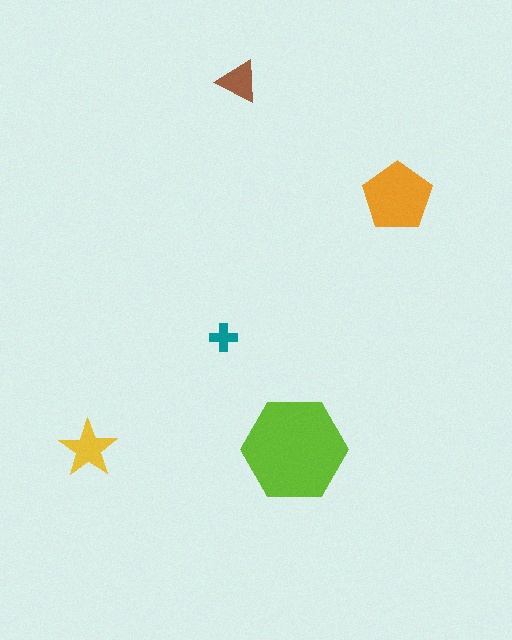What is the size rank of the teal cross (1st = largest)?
5th.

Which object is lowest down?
The lime hexagon is bottommost.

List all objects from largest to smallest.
The lime hexagon, the orange pentagon, the yellow star, the brown triangle, the teal cross.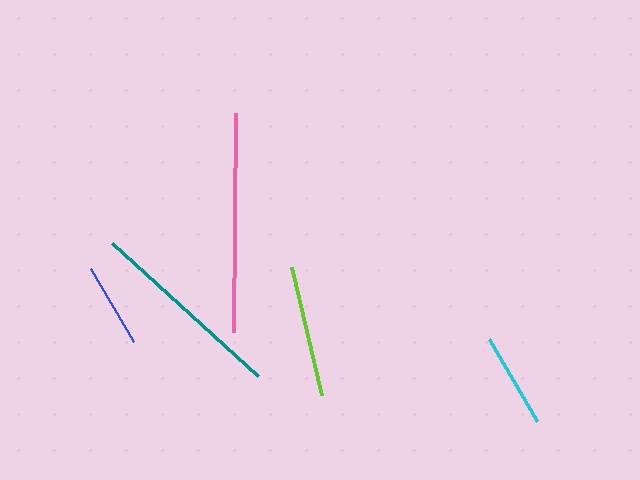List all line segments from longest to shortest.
From longest to shortest: pink, teal, lime, cyan, blue.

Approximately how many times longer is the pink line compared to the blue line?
The pink line is approximately 2.6 times the length of the blue line.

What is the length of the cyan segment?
The cyan segment is approximately 94 pixels long.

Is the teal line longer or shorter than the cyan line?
The teal line is longer than the cyan line.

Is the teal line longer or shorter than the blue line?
The teal line is longer than the blue line.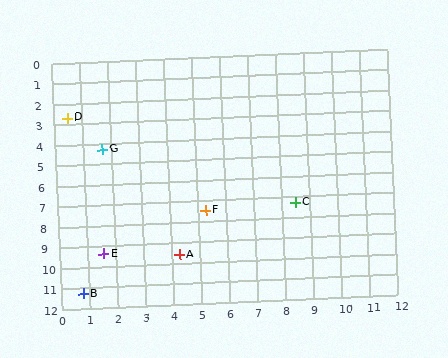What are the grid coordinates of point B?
Point B is at approximately (0.8, 11.3).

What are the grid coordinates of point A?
Point A is at approximately (4.3, 9.6).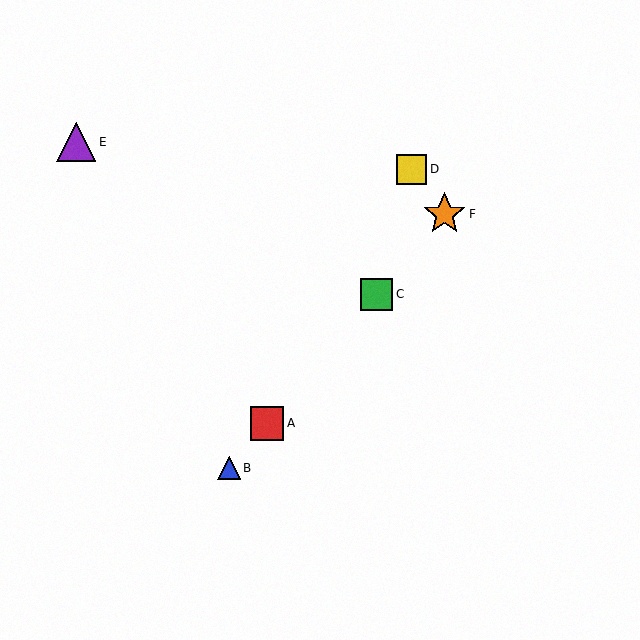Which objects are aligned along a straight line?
Objects A, B, C, F are aligned along a straight line.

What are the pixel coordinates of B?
Object B is at (229, 468).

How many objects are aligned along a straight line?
4 objects (A, B, C, F) are aligned along a straight line.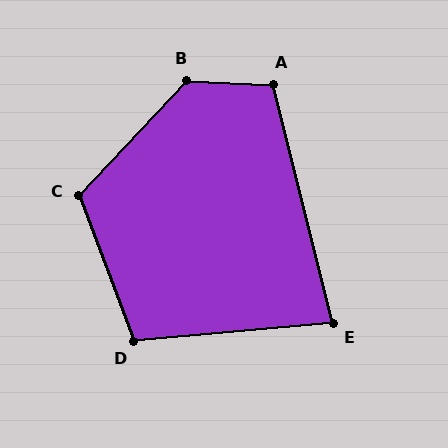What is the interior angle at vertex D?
Approximately 106 degrees (obtuse).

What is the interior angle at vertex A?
Approximately 106 degrees (obtuse).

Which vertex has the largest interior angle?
B, at approximately 131 degrees.